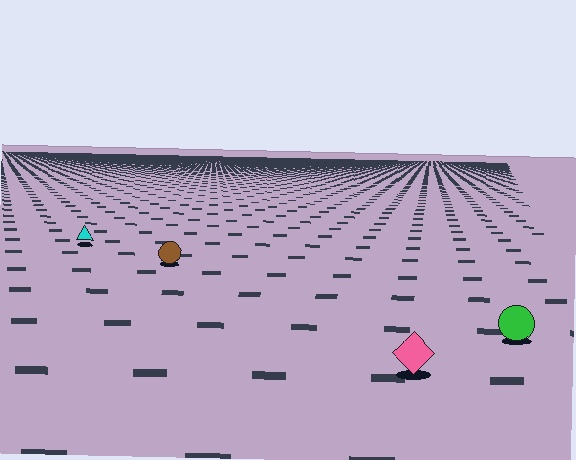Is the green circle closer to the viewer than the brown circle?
Yes. The green circle is closer — you can tell from the texture gradient: the ground texture is coarser near it.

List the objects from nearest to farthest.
From nearest to farthest: the pink diamond, the green circle, the brown circle, the cyan triangle.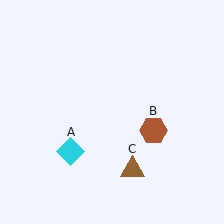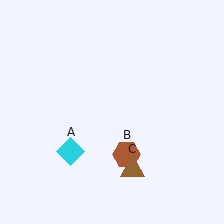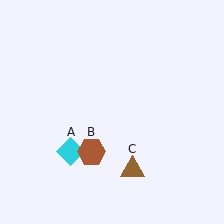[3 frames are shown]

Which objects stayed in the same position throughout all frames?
Cyan diamond (object A) and brown triangle (object C) remained stationary.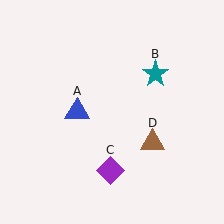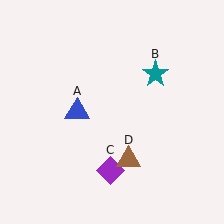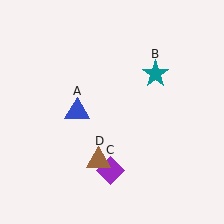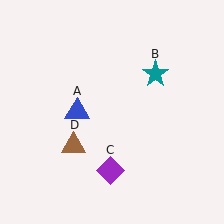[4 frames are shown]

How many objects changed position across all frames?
1 object changed position: brown triangle (object D).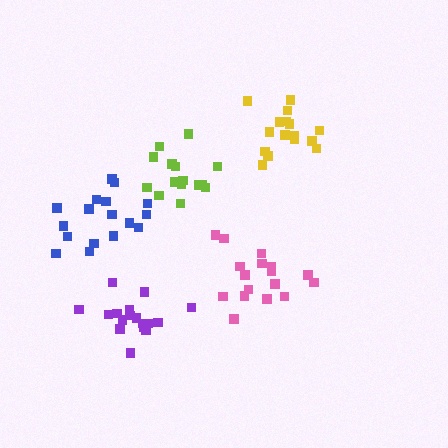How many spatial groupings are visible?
There are 5 spatial groupings.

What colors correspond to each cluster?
The clusters are colored: pink, blue, yellow, purple, lime.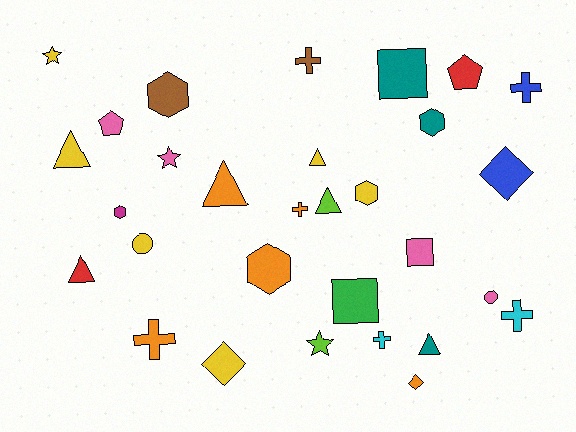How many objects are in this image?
There are 30 objects.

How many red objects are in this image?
There are 2 red objects.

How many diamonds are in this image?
There are 3 diamonds.